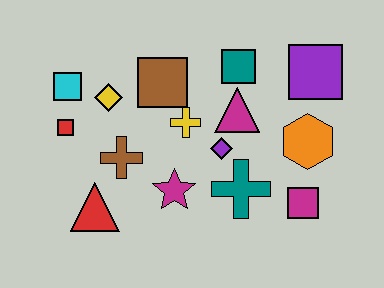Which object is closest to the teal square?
The magenta triangle is closest to the teal square.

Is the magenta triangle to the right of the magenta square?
No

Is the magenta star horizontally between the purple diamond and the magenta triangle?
No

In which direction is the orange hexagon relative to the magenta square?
The orange hexagon is above the magenta square.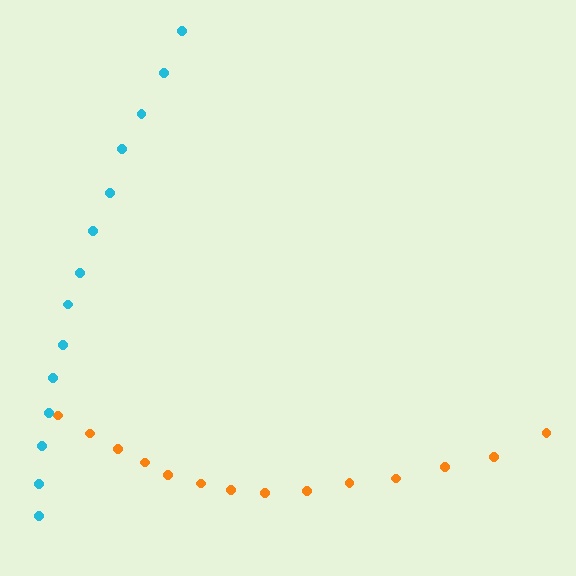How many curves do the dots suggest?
There are 2 distinct paths.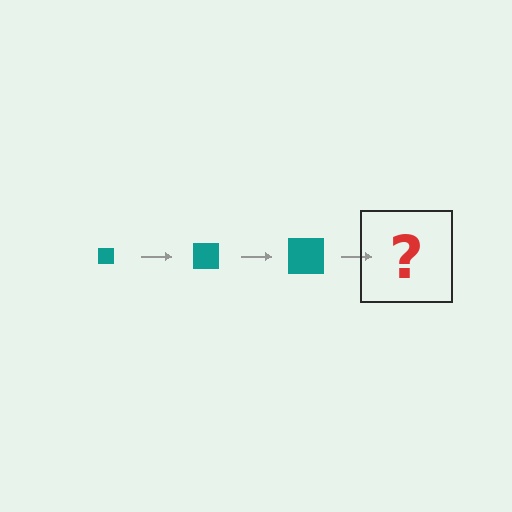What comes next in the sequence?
The next element should be a teal square, larger than the previous one.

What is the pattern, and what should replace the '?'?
The pattern is that the square gets progressively larger each step. The '?' should be a teal square, larger than the previous one.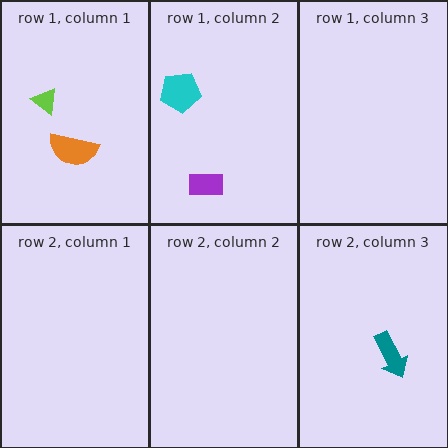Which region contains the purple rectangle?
The row 1, column 2 region.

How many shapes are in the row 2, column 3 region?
1.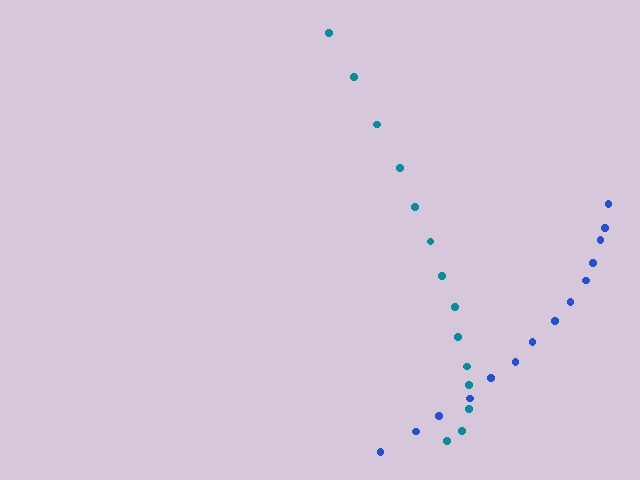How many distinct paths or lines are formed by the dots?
There are 2 distinct paths.